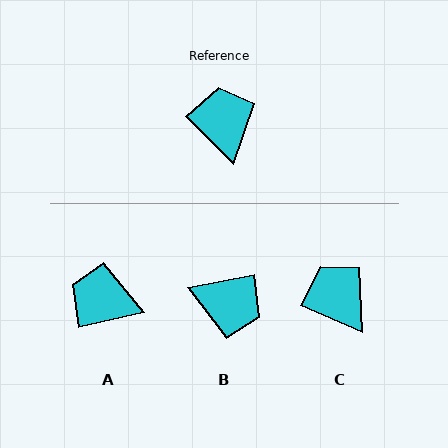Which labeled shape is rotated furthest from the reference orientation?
B, about 124 degrees away.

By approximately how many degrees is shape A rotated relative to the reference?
Approximately 58 degrees counter-clockwise.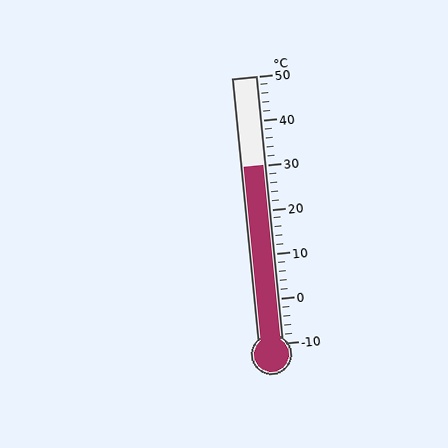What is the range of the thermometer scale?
The thermometer scale ranges from -10°C to 50°C.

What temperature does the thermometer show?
The thermometer shows approximately 30°C.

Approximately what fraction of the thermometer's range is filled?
The thermometer is filled to approximately 65% of its range.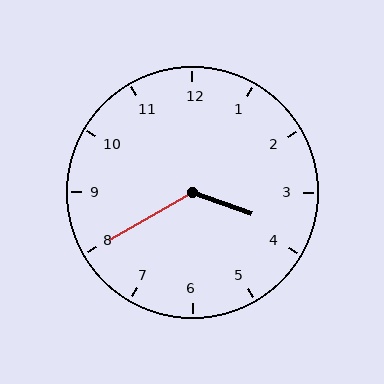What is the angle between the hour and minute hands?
Approximately 130 degrees.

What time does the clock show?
3:40.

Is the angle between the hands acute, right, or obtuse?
It is obtuse.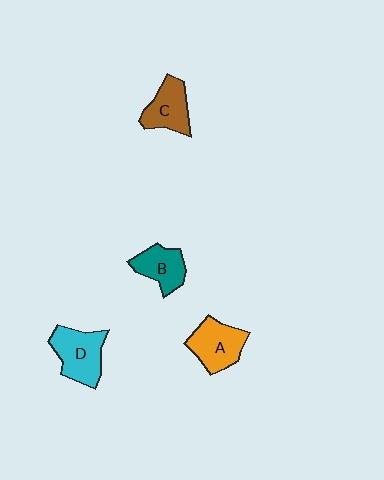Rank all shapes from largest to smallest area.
From largest to smallest: D (cyan), A (orange), C (brown), B (teal).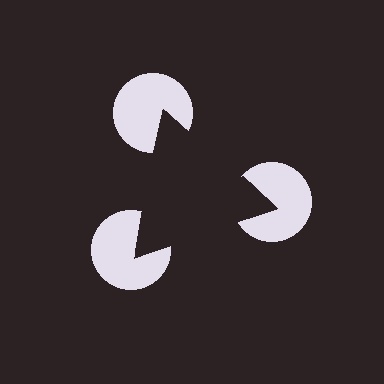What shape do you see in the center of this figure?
An illusory triangle — its edges are inferred from the aligned wedge cuts in the pac-man discs, not physically drawn.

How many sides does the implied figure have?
3 sides.